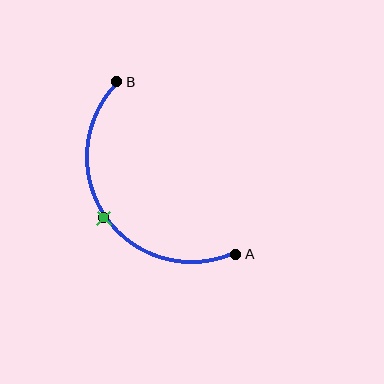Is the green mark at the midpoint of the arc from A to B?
Yes. The green mark lies on the arc at equal arc-length from both A and B — it is the arc midpoint.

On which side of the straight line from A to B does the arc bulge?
The arc bulges below and to the left of the straight line connecting A and B.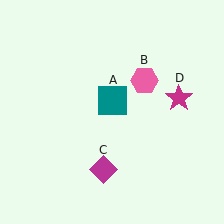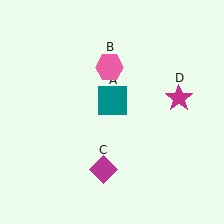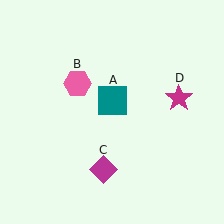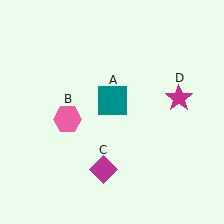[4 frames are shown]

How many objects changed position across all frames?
1 object changed position: pink hexagon (object B).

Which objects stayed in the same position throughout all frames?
Teal square (object A) and magenta diamond (object C) and magenta star (object D) remained stationary.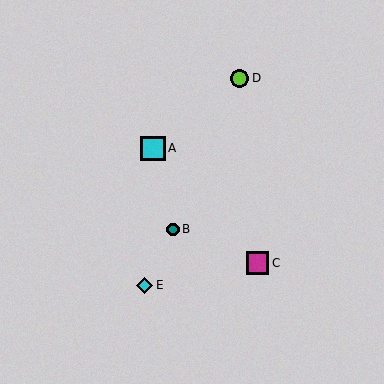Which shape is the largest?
The cyan square (labeled A) is the largest.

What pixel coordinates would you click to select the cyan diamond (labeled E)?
Click at (145, 285) to select the cyan diamond E.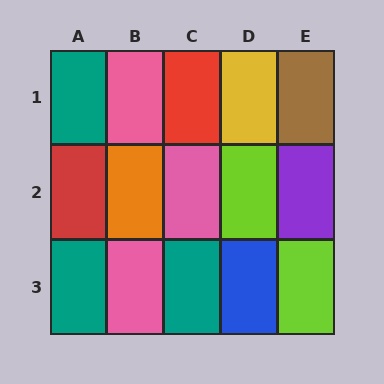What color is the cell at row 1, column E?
Brown.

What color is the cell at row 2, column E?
Purple.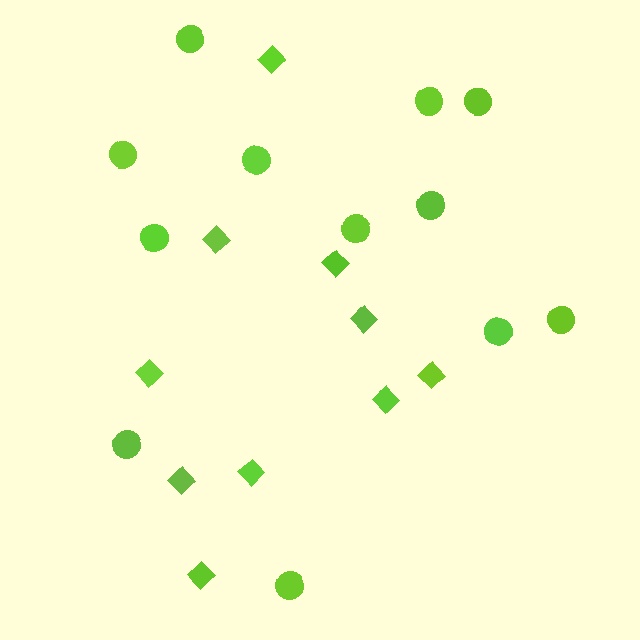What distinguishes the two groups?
There are 2 groups: one group of diamonds (10) and one group of circles (12).